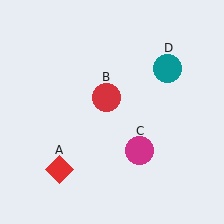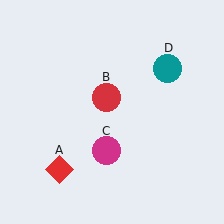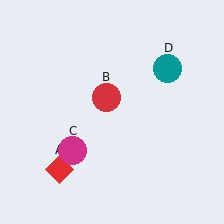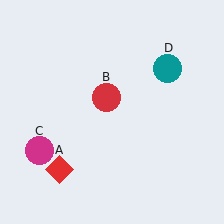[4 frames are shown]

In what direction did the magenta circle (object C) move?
The magenta circle (object C) moved left.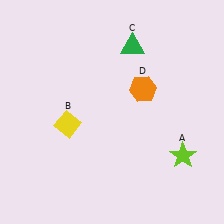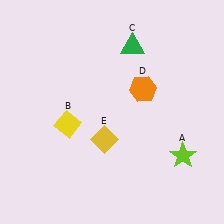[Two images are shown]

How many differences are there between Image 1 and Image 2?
There is 1 difference between the two images.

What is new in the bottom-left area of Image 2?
A yellow diamond (E) was added in the bottom-left area of Image 2.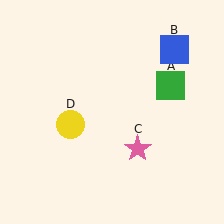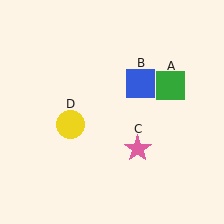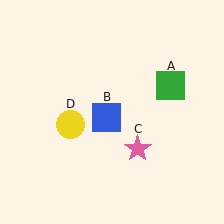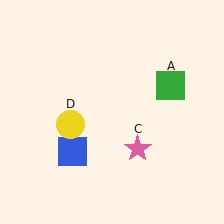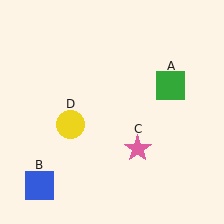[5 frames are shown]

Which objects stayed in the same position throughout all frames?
Green square (object A) and pink star (object C) and yellow circle (object D) remained stationary.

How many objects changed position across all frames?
1 object changed position: blue square (object B).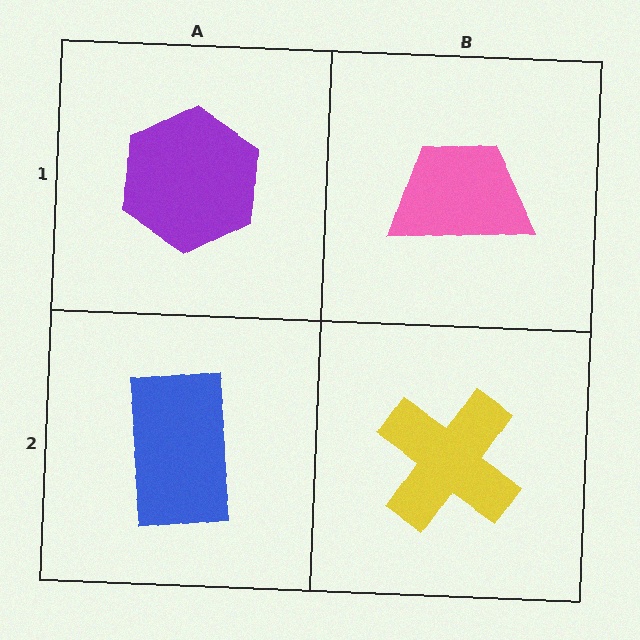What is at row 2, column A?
A blue rectangle.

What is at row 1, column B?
A pink trapezoid.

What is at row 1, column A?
A purple hexagon.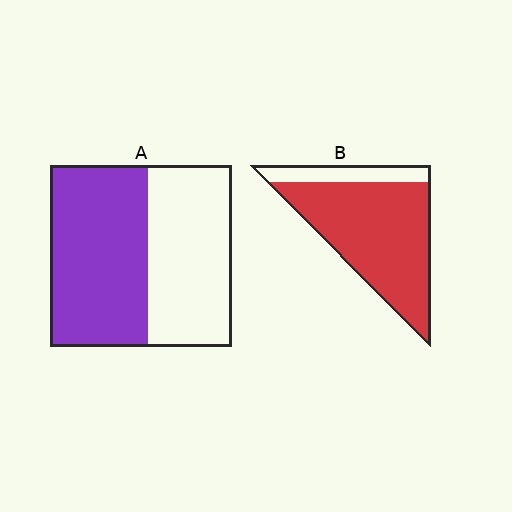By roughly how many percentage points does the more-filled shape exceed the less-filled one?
By roughly 30 percentage points (B over A).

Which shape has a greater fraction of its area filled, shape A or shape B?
Shape B.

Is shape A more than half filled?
Roughly half.